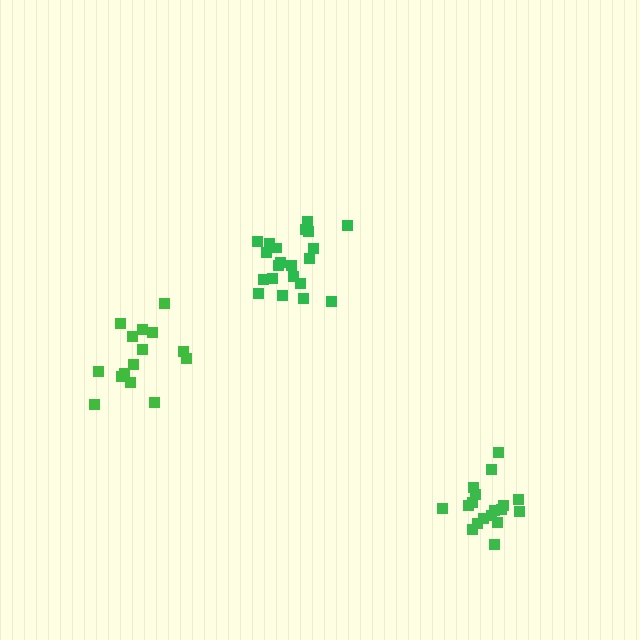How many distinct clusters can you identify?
There are 3 distinct clusters.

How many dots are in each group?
Group 1: 15 dots, Group 2: 18 dots, Group 3: 21 dots (54 total).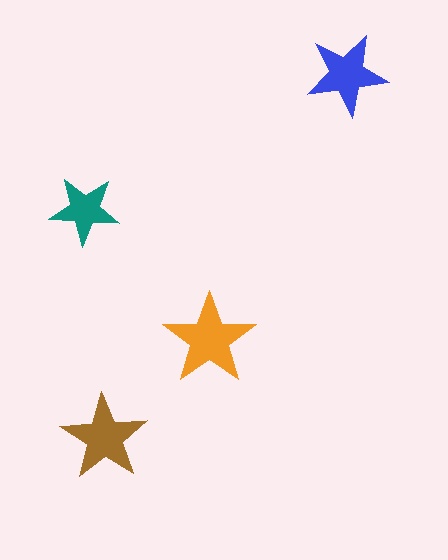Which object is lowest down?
The brown star is bottommost.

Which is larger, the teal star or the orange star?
The orange one.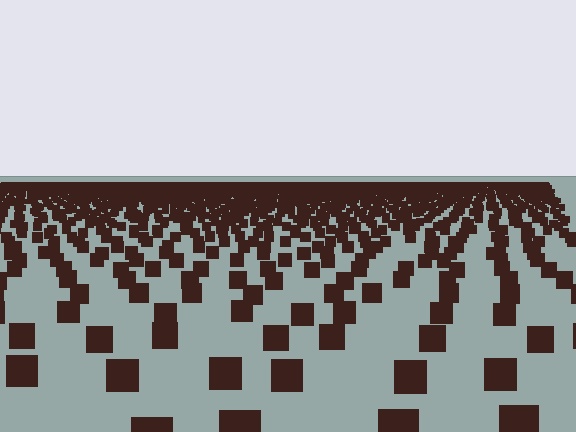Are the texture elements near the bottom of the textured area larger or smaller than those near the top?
Larger. Near the bottom, elements are closer to the viewer and appear at a bigger on-screen size.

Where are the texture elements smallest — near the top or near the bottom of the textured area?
Near the top.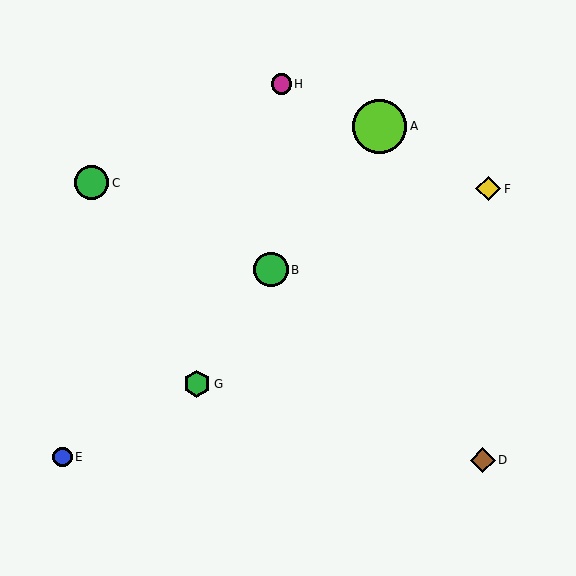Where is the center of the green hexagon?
The center of the green hexagon is at (197, 384).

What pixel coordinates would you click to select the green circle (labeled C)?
Click at (92, 183) to select the green circle C.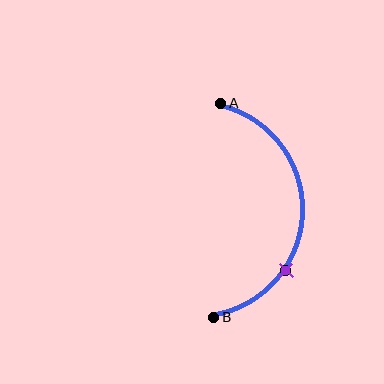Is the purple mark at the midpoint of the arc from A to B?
No. The purple mark lies on the arc but is closer to endpoint B. The arc midpoint would be at the point on the curve equidistant along the arc from both A and B.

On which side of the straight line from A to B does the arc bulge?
The arc bulges to the right of the straight line connecting A and B.